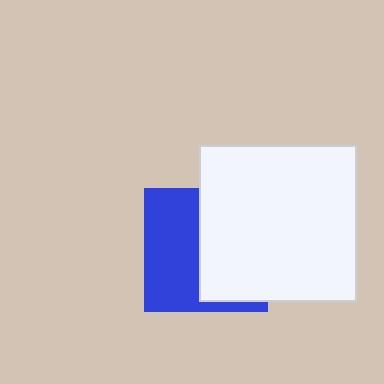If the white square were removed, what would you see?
You would see the complete blue square.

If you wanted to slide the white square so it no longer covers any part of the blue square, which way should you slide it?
Slide it right — that is the most direct way to separate the two shapes.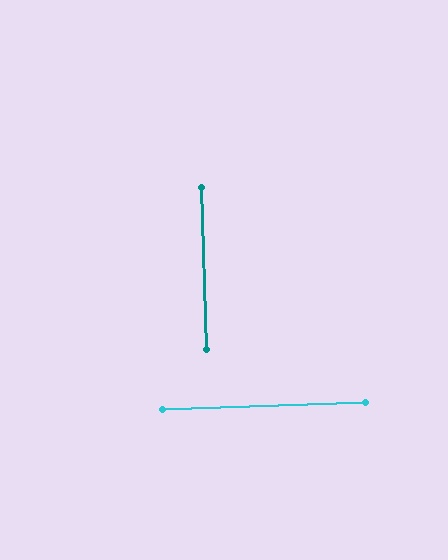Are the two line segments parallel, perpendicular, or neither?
Perpendicular — they meet at approximately 90°.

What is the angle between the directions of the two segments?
Approximately 90 degrees.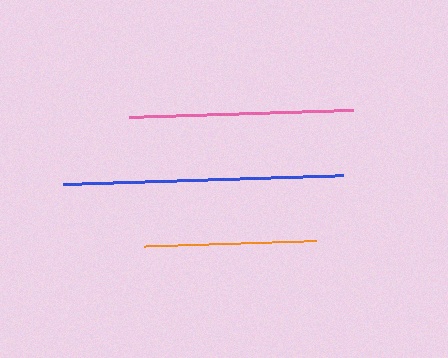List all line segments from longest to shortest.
From longest to shortest: blue, pink, orange.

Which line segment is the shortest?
The orange line is the shortest at approximately 172 pixels.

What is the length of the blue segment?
The blue segment is approximately 280 pixels long.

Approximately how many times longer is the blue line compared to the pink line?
The blue line is approximately 1.2 times the length of the pink line.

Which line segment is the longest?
The blue line is the longest at approximately 280 pixels.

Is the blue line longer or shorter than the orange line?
The blue line is longer than the orange line.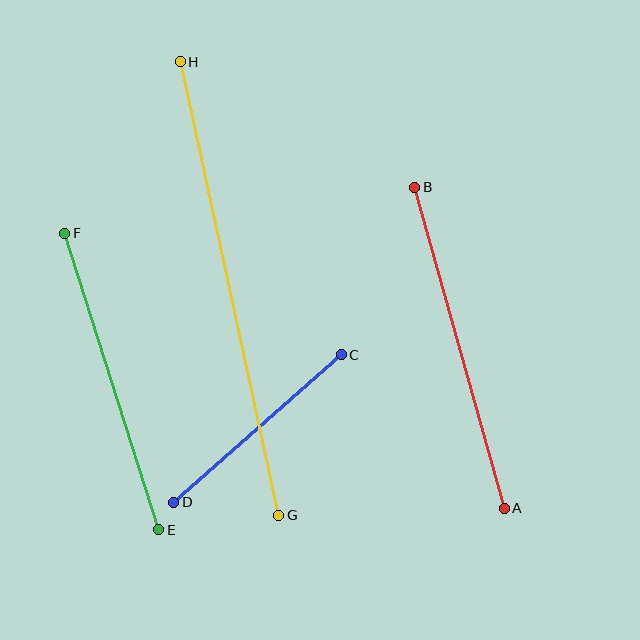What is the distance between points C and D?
The distance is approximately 223 pixels.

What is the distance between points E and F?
The distance is approximately 311 pixels.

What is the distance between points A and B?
The distance is approximately 333 pixels.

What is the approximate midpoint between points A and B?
The midpoint is at approximately (460, 348) pixels.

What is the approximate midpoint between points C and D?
The midpoint is at approximately (257, 429) pixels.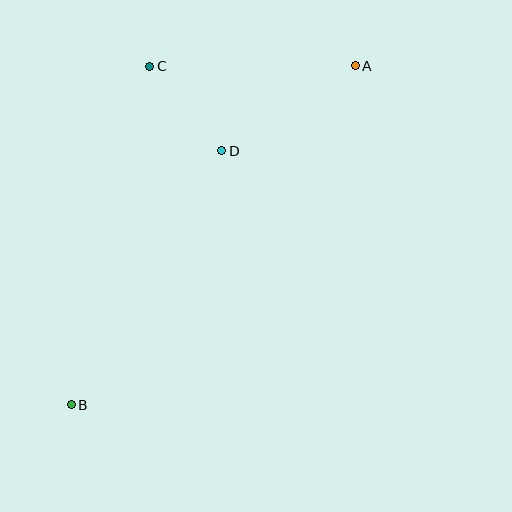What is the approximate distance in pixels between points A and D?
The distance between A and D is approximately 158 pixels.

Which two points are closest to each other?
Points C and D are closest to each other.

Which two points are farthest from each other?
Points A and B are farthest from each other.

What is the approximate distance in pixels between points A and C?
The distance between A and C is approximately 205 pixels.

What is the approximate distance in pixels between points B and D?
The distance between B and D is approximately 296 pixels.